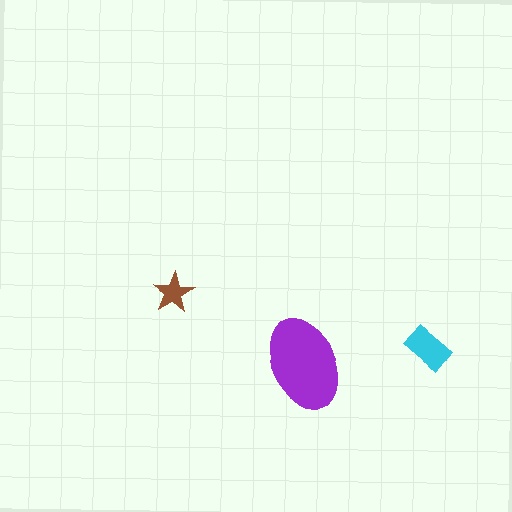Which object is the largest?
The purple ellipse.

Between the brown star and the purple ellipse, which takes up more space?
The purple ellipse.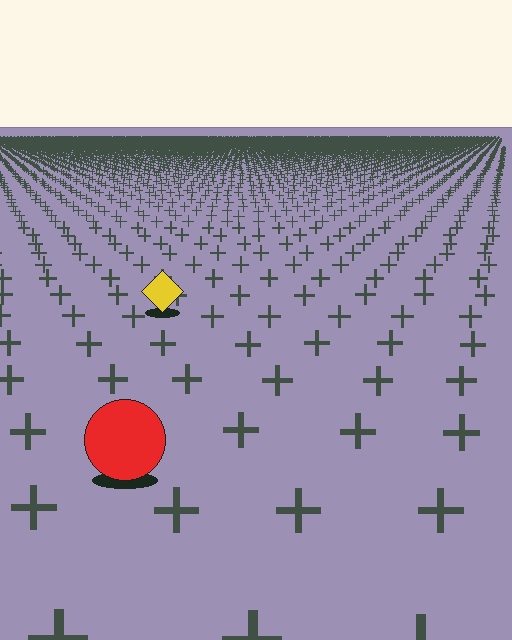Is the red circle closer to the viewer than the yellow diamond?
Yes. The red circle is closer — you can tell from the texture gradient: the ground texture is coarser near it.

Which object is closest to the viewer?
The red circle is closest. The texture marks near it are larger and more spread out.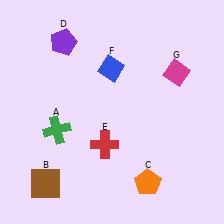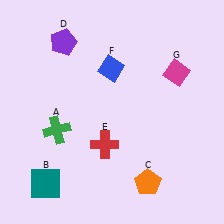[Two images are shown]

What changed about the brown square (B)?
In Image 1, B is brown. In Image 2, it changed to teal.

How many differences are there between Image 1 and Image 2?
There is 1 difference between the two images.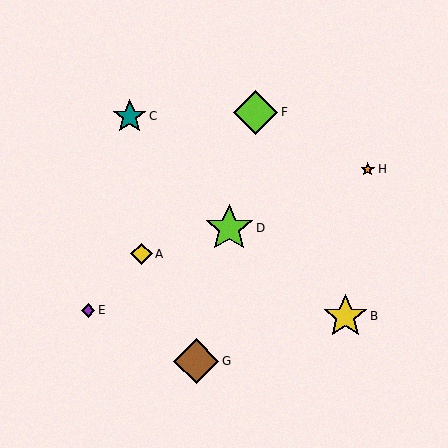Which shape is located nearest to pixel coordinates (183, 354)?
The brown diamond (labeled G) at (196, 361) is nearest to that location.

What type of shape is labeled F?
Shape F is a lime diamond.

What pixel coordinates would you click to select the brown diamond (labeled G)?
Click at (196, 361) to select the brown diamond G.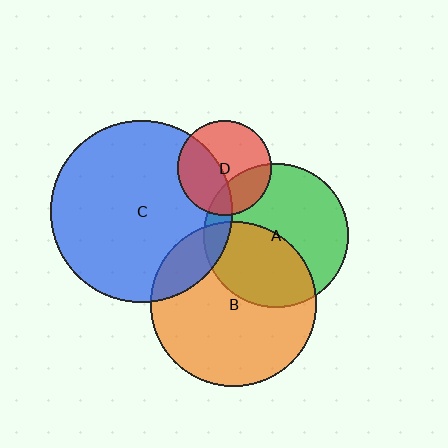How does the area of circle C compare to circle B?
Approximately 1.2 times.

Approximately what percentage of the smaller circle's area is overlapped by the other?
Approximately 40%.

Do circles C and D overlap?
Yes.